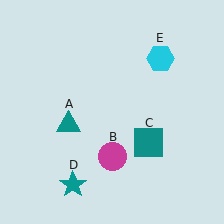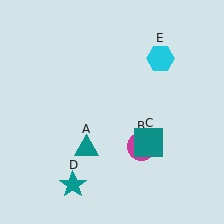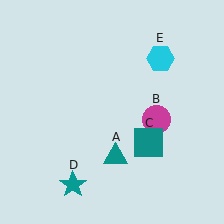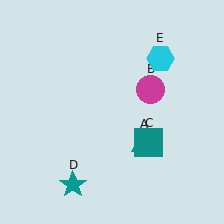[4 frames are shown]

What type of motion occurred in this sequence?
The teal triangle (object A), magenta circle (object B) rotated counterclockwise around the center of the scene.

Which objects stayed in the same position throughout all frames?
Teal square (object C) and teal star (object D) and cyan hexagon (object E) remained stationary.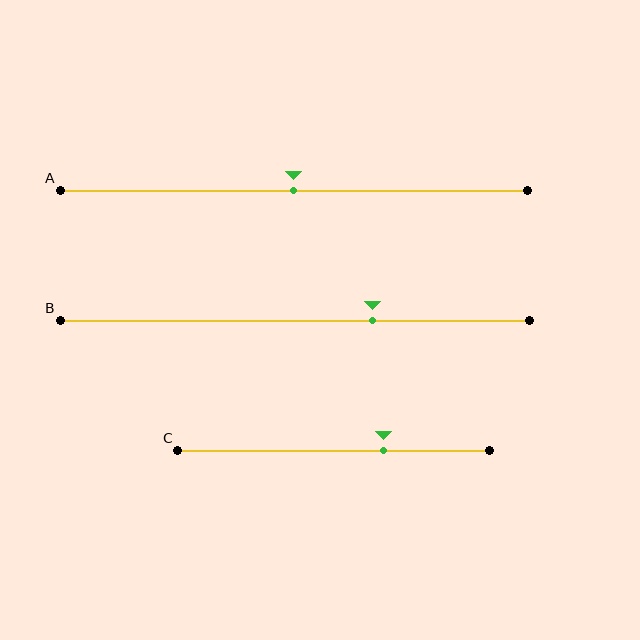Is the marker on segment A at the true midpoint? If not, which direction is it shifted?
Yes, the marker on segment A is at the true midpoint.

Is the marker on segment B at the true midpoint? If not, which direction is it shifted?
No, the marker on segment B is shifted to the right by about 16% of the segment length.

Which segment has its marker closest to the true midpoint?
Segment A has its marker closest to the true midpoint.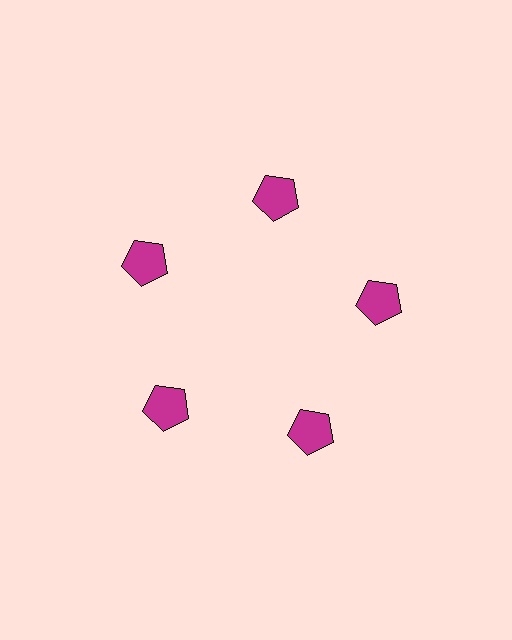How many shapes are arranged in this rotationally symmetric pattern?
There are 5 shapes, arranged in 5 groups of 1.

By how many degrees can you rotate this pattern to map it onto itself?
The pattern maps onto itself every 72 degrees of rotation.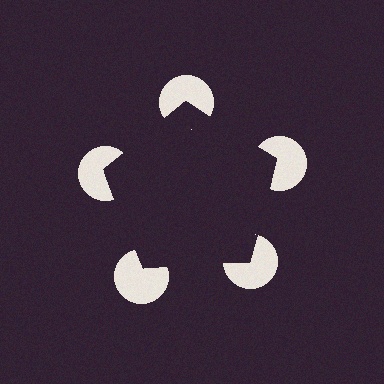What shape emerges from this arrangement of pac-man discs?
An illusory pentagon — its edges are inferred from the aligned wedge cuts in the pac-man discs, not physically drawn.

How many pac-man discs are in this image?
There are 5 — one at each vertex of the illusory pentagon.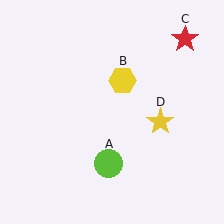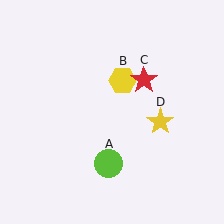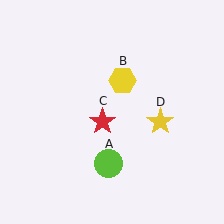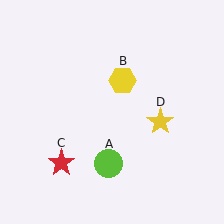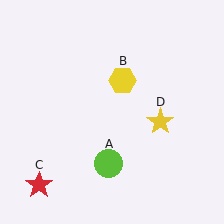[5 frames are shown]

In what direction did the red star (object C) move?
The red star (object C) moved down and to the left.